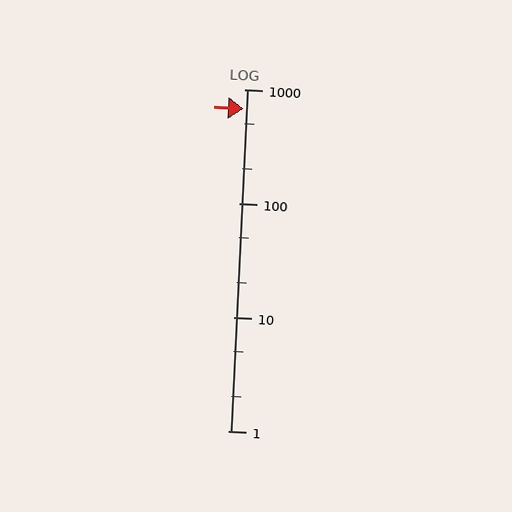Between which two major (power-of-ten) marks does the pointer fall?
The pointer is between 100 and 1000.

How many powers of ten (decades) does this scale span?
The scale spans 3 decades, from 1 to 1000.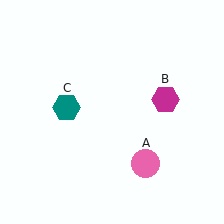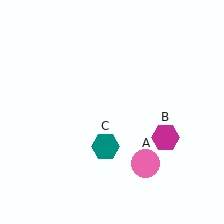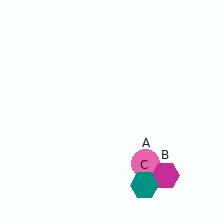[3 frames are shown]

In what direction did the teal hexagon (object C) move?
The teal hexagon (object C) moved down and to the right.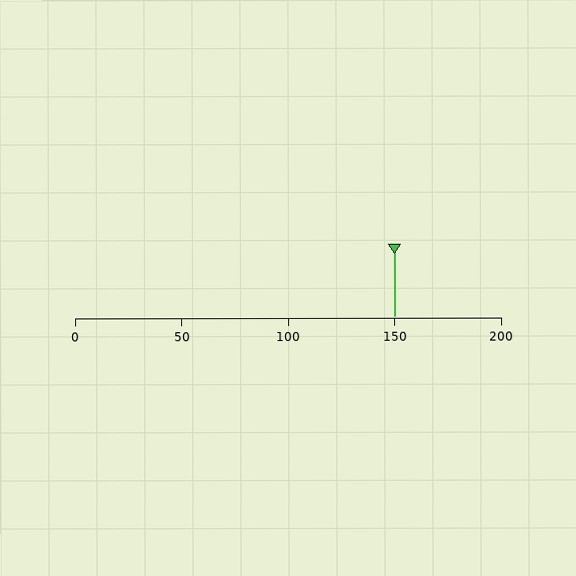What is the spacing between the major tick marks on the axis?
The major ticks are spaced 50 apart.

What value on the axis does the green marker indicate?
The marker indicates approximately 150.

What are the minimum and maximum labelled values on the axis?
The axis runs from 0 to 200.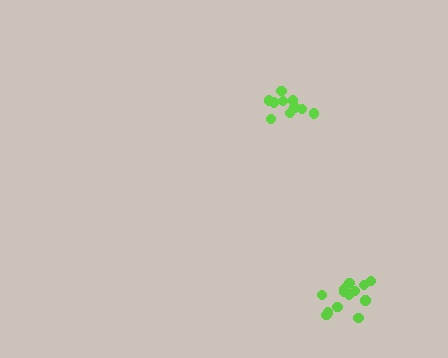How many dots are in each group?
Group 1: 11 dots, Group 2: 14 dots (25 total).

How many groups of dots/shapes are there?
There are 2 groups.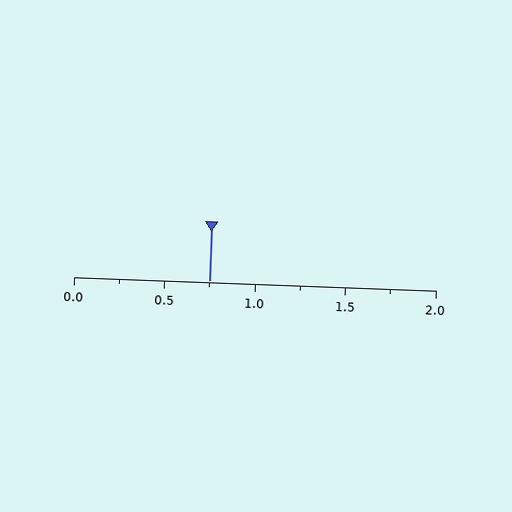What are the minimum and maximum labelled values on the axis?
The axis runs from 0.0 to 2.0.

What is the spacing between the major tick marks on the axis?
The major ticks are spaced 0.5 apart.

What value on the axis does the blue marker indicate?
The marker indicates approximately 0.75.